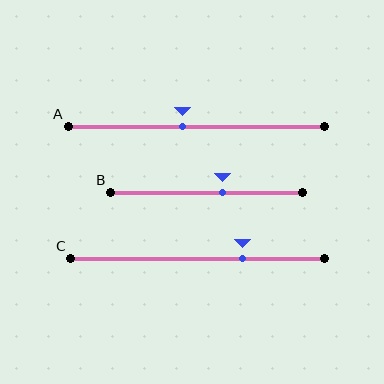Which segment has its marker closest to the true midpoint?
Segment A has its marker closest to the true midpoint.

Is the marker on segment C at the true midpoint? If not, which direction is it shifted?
No, the marker on segment C is shifted to the right by about 18% of the segment length.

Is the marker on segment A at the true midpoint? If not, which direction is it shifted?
No, the marker on segment A is shifted to the left by about 6% of the segment length.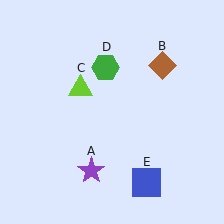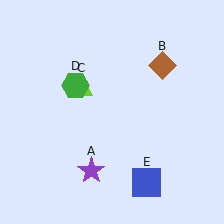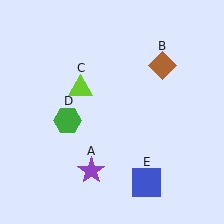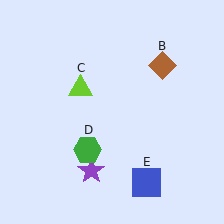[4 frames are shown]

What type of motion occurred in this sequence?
The green hexagon (object D) rotated counterclockwise around the center of the scene.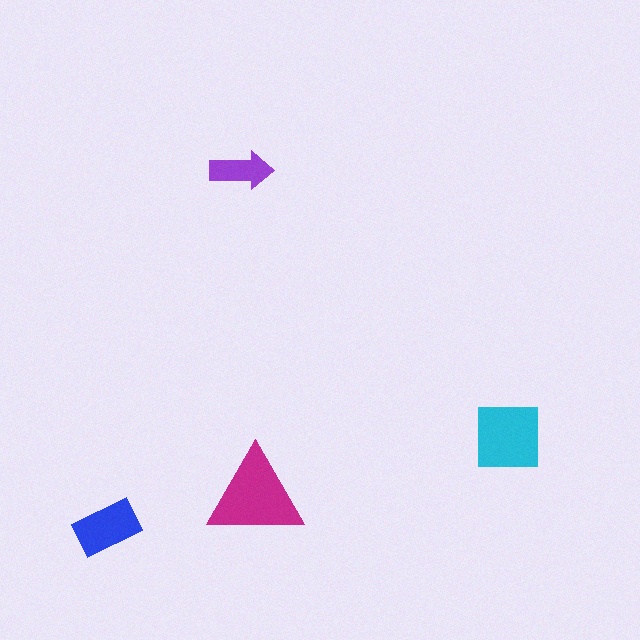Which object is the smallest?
The purple arrow.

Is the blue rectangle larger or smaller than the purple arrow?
Larger.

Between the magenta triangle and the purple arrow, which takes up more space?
The magenta triangle.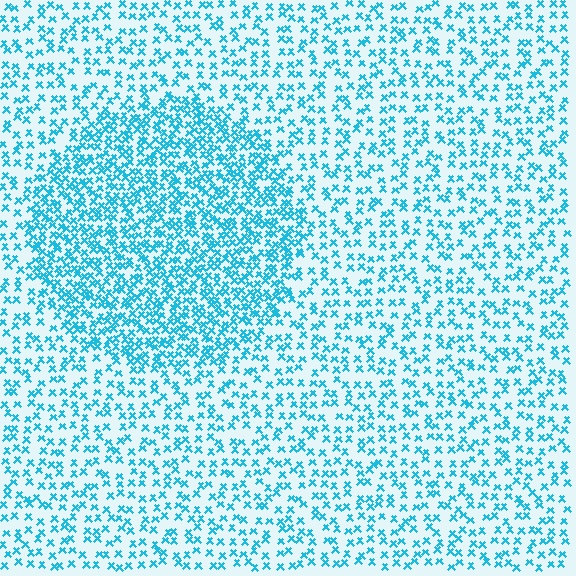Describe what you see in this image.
The image contains small cyan elements arranged at two different densities. A circle-shaped region is visible where the elements are more densely packed than the surrounding area.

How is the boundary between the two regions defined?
The boundary is defined by a change in element density (approximately 2.0x ratio). All elements are the same color, size, and shape.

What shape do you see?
I see a circle.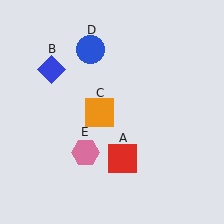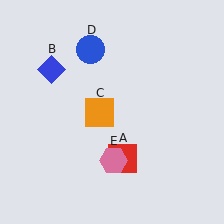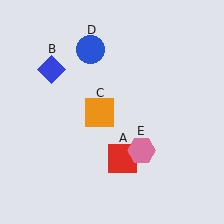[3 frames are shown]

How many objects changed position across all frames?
1 object changed position: pink hexagon (object E).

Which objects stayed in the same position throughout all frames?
Red square (object A) and blue diamond (object B) and orange square (object C) and blue circle (object D) remained stationary.